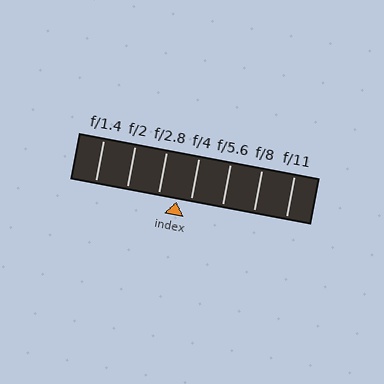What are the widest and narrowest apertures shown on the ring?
The widest aperture shown is f/1.4 and the narrowest is f/11.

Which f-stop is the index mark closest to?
The index mark is closest to f/4.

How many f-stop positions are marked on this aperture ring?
There are 7 f-stop positions marked.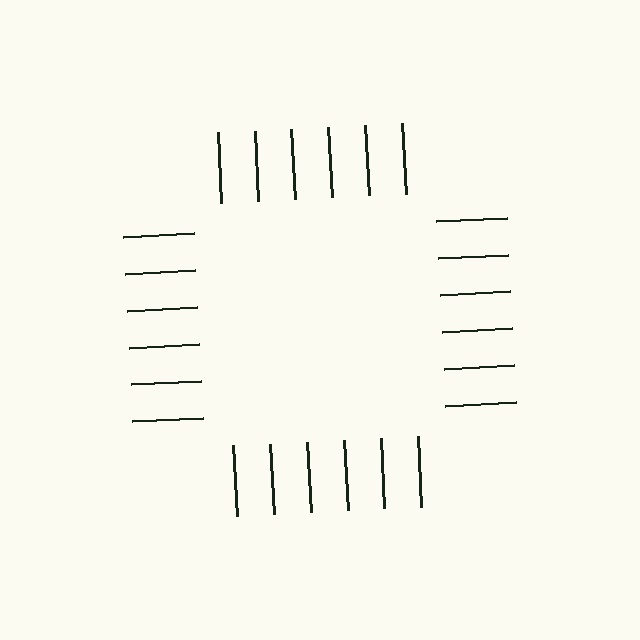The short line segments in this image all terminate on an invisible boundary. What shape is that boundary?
An illusory square — the line segments terminate on its edges but no continuous stroke is drawn.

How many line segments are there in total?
24 — 6 along each of the 4 edges.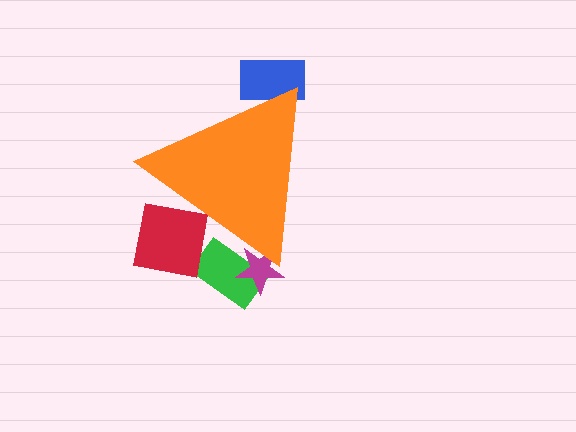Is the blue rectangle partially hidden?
Yes, the blue rectangle is partially hidden behind the orange triangle.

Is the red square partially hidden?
Yes, the red square is partially hidden behind the orange triangle.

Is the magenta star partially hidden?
Yes, the magenta star is partially hidden behind the orange triangle.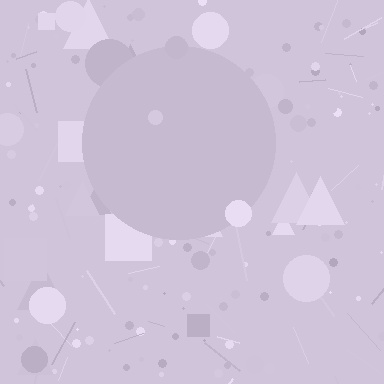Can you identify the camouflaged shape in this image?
The camouflaged shape is a circle.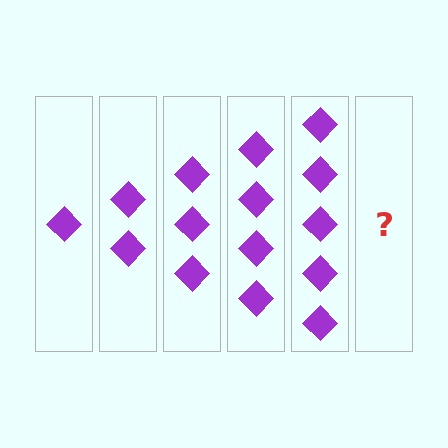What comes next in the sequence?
The next element should be 6 diamonds.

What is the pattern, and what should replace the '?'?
The pattern is that each step adds one more diamond. The '?' should be 6 diamonds.